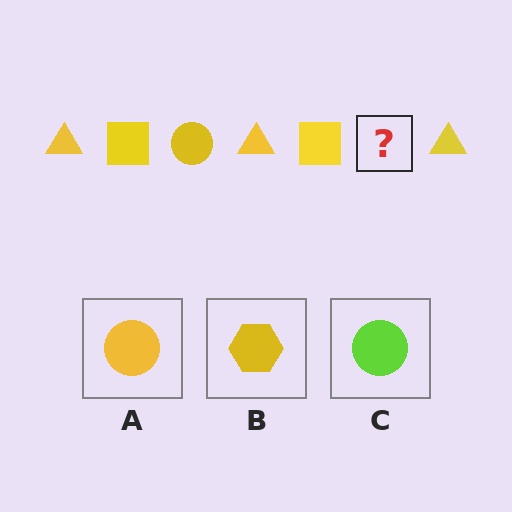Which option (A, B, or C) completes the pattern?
A.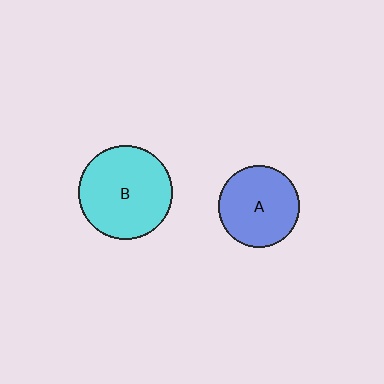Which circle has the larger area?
Circle B (cyan).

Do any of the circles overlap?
No, none of the circles overlap.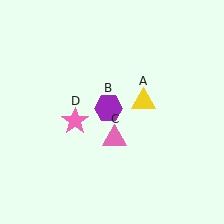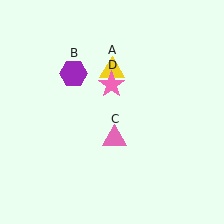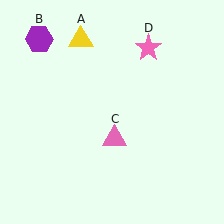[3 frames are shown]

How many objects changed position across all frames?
3 objects changed position: yellow triangle (object A), purple hexagon (object B), pink star (object D).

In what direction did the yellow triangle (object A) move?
The yellow triangle (object A) moved up and to the left.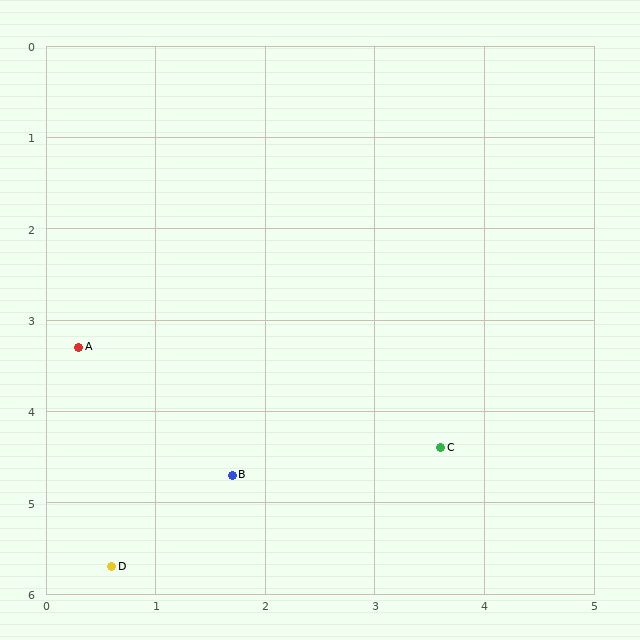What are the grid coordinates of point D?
Point D is at approximately (0.6, 5.7).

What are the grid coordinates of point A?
Point A is at approximately (0.3, 3.3).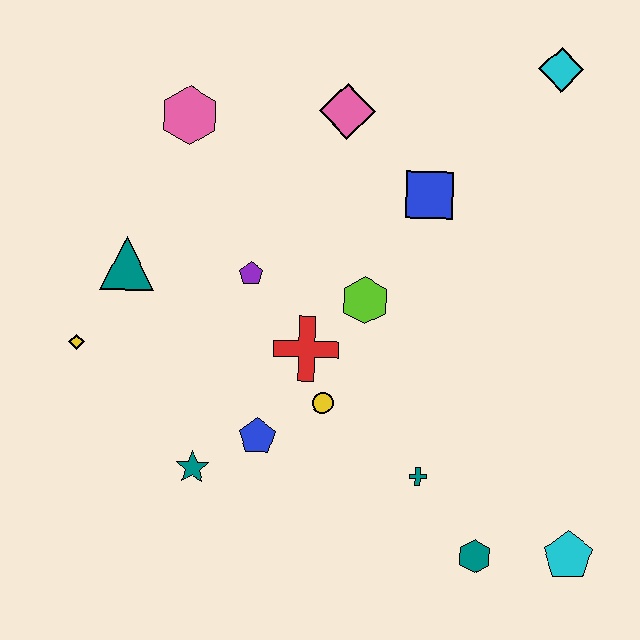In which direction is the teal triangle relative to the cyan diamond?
The teal triangle is to the left of the cyan diamond.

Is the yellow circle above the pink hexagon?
No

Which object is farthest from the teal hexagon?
The pink hexagon is farthest from the teal hexagon.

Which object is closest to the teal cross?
The teal hexagon is closest to the teal cross.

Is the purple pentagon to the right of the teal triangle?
Yes